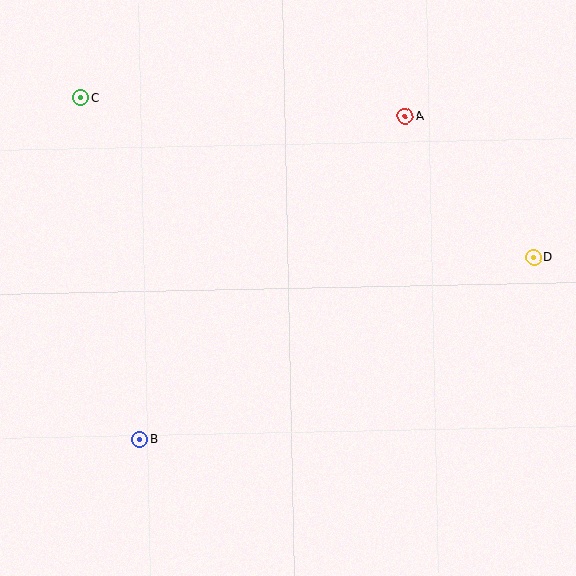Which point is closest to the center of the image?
Point A at (405, 116) is closest to the center.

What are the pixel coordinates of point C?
Point C is at (81, 98).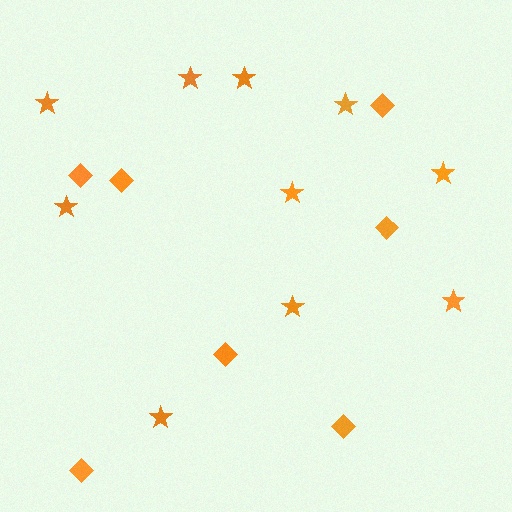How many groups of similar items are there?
There are 2 groups: one group of stars (10) and one group of diamonds (7).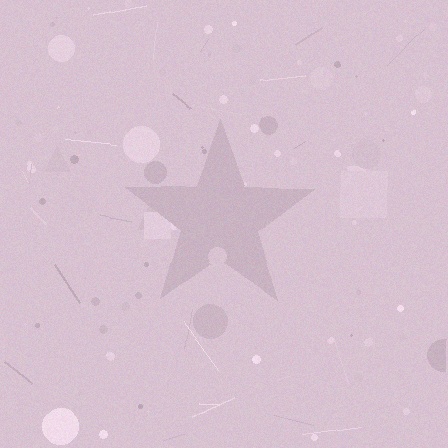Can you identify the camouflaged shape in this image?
The camouflaged shape is a star.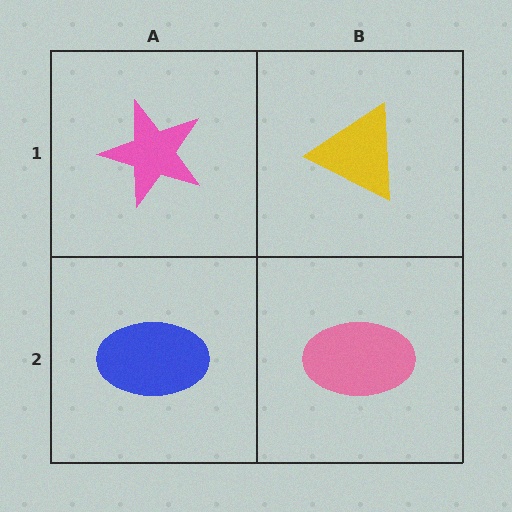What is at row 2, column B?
A pink ellipse.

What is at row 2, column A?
A blue ellipse.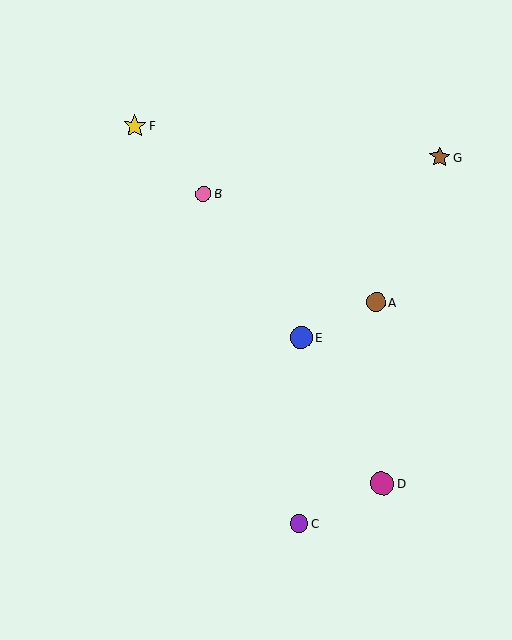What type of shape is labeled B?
Shape B is a pink circle.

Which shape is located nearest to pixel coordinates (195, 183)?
The pink circle (labeled B) at (204, 194) is nearest to that location.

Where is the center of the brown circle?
The center of the brown circle is at (376, 302).